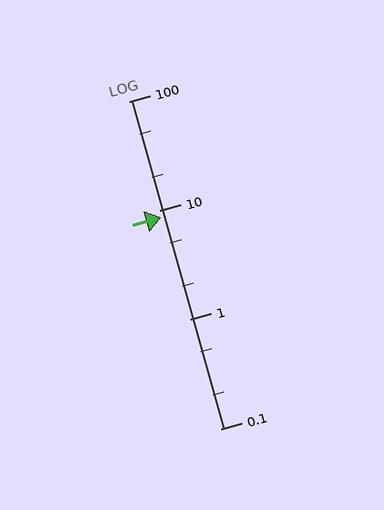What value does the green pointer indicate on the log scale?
The pointer indicates approximately 8.6.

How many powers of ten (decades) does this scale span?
The scale spans 3 decades, from 0.1 to 100.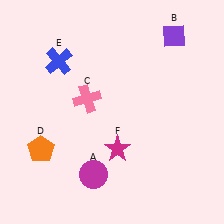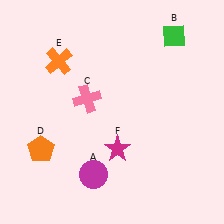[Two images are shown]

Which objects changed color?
B changed from purple to green. E changed from blue to orange.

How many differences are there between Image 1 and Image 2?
There are 2 differences between the two images.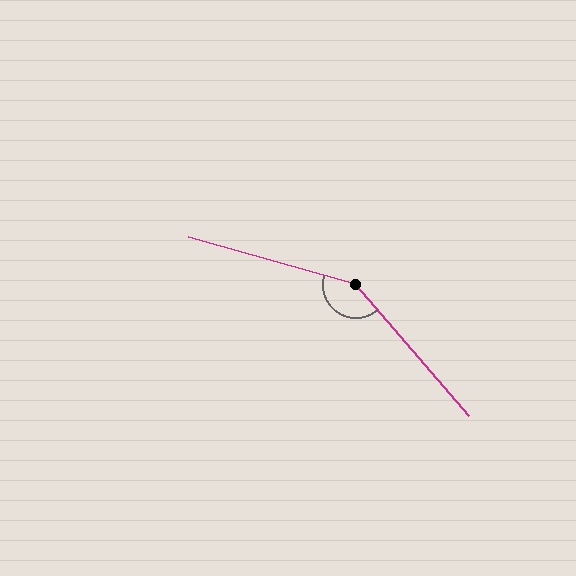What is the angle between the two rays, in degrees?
Approximately 147 degrees.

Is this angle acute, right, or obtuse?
It is obtuse.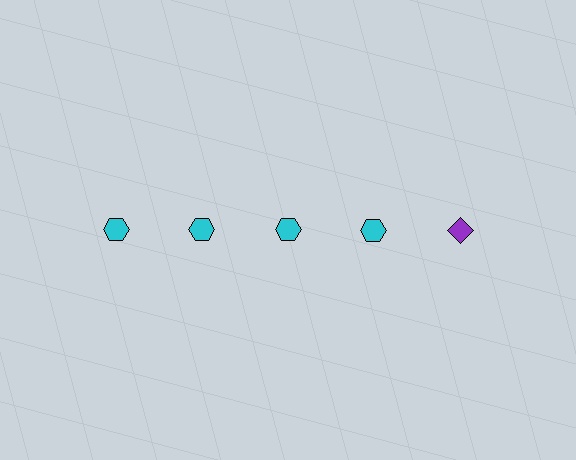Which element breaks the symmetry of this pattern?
The purple diamond in the top row, rightmost column breaks the symmetry. All other shapes are cyan hexagons.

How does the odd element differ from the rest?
It differs in both color (purple instead of cyan) and shape (diamond instead of hexagon).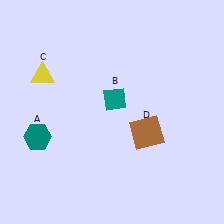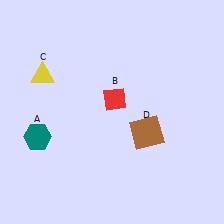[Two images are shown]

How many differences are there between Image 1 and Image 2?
There is 1 difference between the two images.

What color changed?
The diamond (B) changed from teal in Image 1 to red in Image 2.